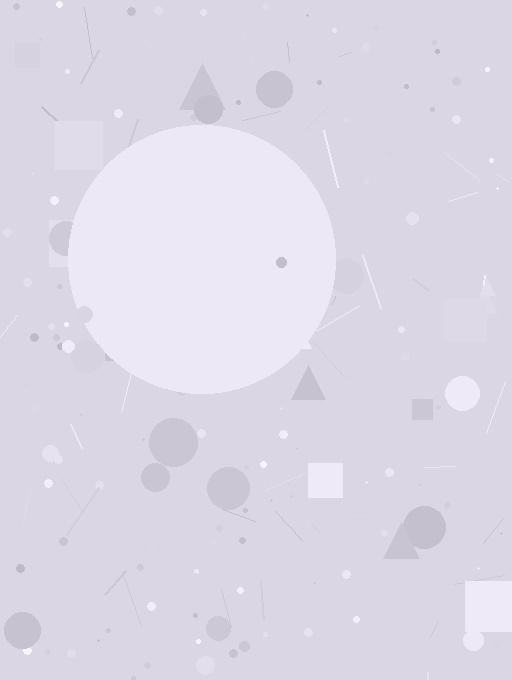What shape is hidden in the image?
A circle is hidden in the image.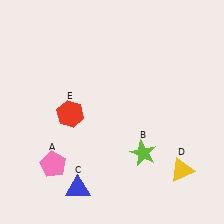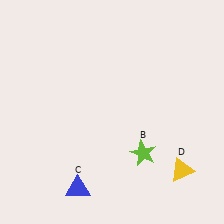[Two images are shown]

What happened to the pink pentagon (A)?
The pink pentagon (A) was removed in Image 2. It was in the bottom-left area of Image 1.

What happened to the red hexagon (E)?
The red hexagon (E) was removed in Image 2. It was in the bottom-left area of Image 1.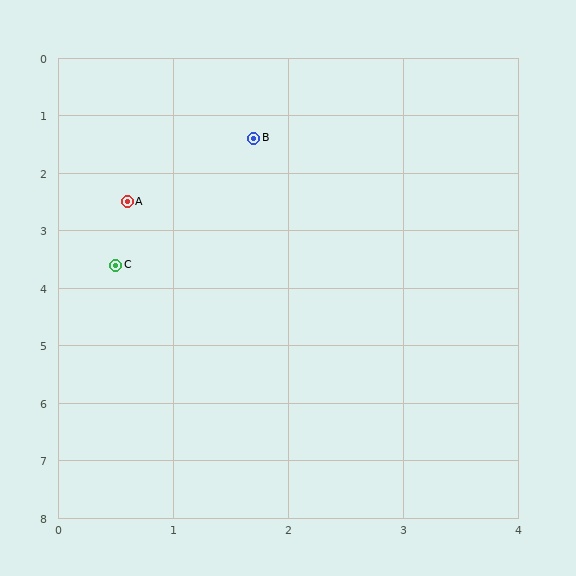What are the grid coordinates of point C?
Point C is at approximately (0.5, 3.6).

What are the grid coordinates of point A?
Point A is at approximately (0.6, 2.5).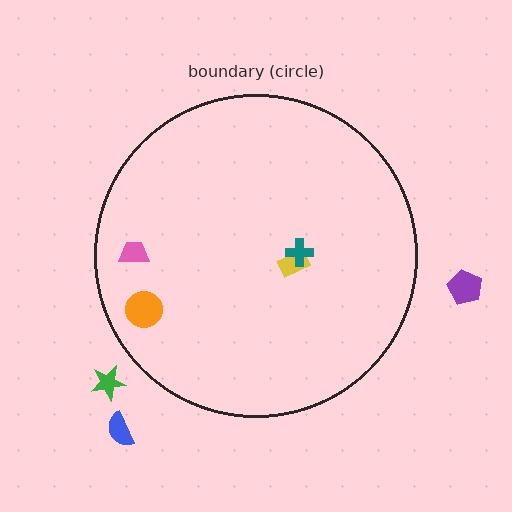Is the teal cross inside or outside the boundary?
Inside.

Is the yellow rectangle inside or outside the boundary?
Inside.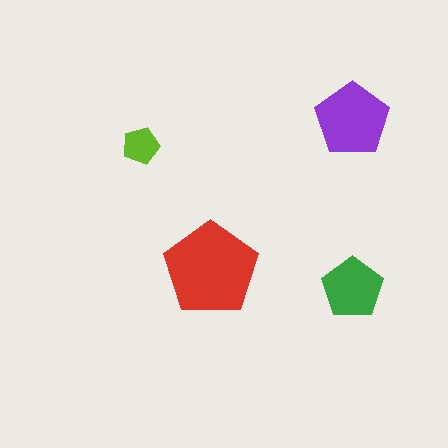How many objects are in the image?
There are 4 objects in the image.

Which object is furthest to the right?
The green pentagon is rightmost.